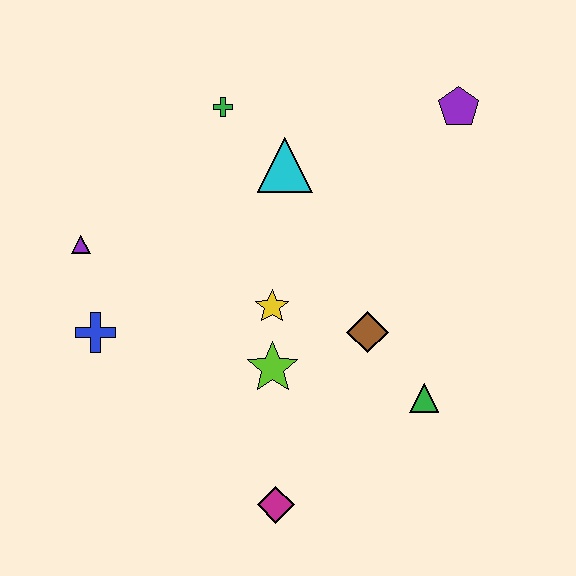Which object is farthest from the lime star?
The purple pentagon is farthest from the lime star.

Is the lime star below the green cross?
Yes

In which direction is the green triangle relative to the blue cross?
The green triangle is to the right of the blue cross.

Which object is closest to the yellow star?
The lime star is closest to the yellow star.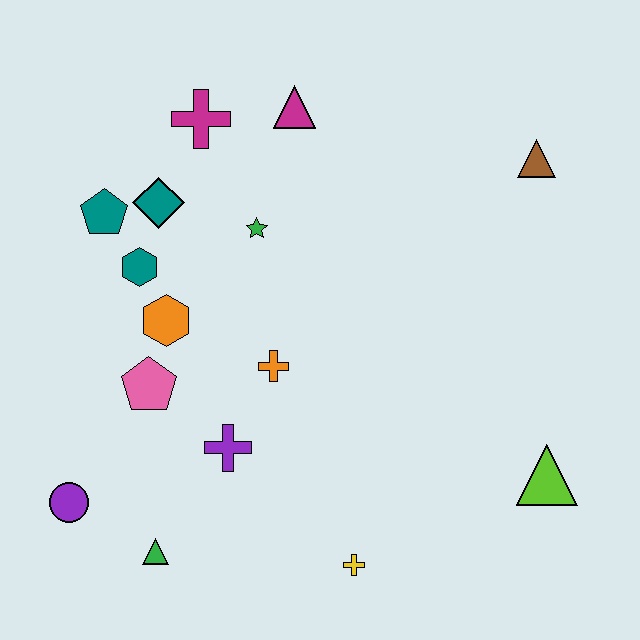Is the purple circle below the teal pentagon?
Yes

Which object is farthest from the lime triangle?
The teal pentagon is farthest from the lime triangle.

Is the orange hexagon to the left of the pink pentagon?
No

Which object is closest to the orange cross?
The purple cross is closest to the orange cross.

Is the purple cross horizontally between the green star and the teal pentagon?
Yes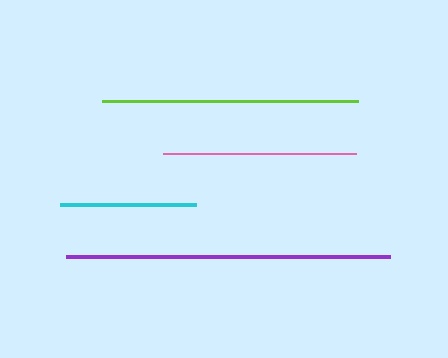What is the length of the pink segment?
The pink segment is approximately 194 pixels long.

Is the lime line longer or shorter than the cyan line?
The lime line is longer than the cyan line.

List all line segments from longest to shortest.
From longest to shortest: purple, lime, pink, cyan.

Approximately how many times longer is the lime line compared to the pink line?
The lime line is approximately 1.3 times the length of the pink line.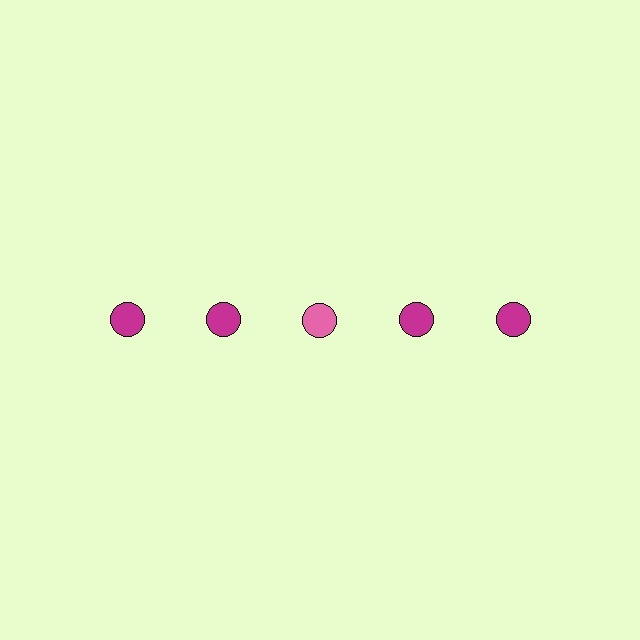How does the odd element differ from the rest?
It has a different color: pink instead of magenta.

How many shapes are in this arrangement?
There are 5 shapes arranged in a grid pattern.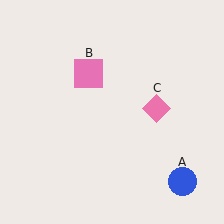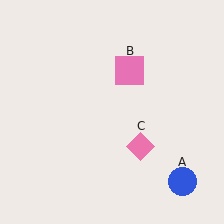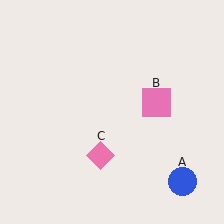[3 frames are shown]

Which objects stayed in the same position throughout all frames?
Blue circle (object A) remained stationary.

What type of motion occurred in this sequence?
The pink square (object B), pink diamond (object C) rotated clockwise around the center of the scene.